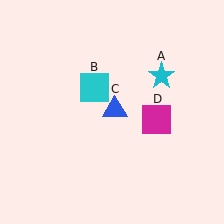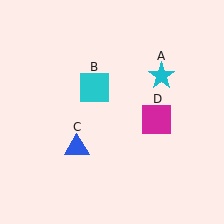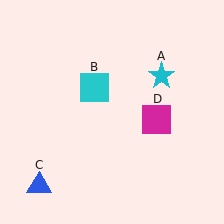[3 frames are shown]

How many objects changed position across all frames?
1 object changed position: blue triangle (object C).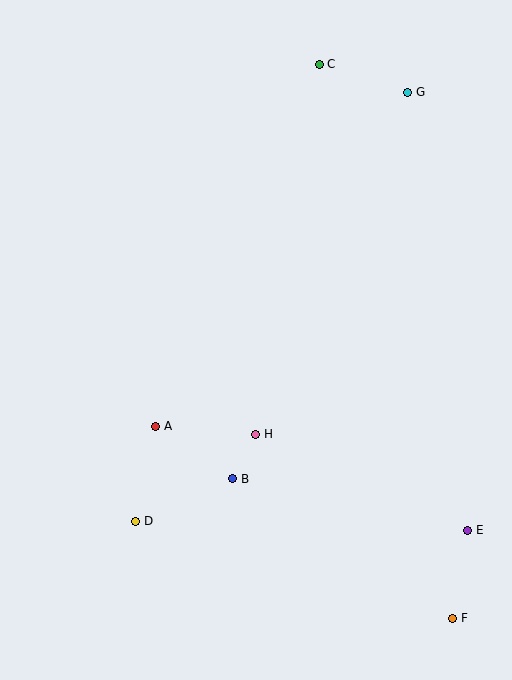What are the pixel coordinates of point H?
Point H is at (256, 434).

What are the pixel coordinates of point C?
Point C is at (319, 64).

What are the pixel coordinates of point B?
Point B is at (233, 479).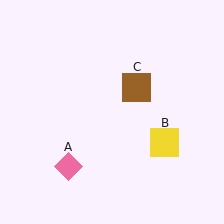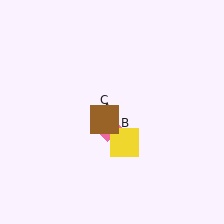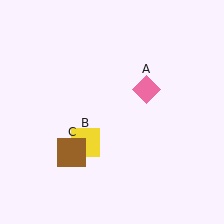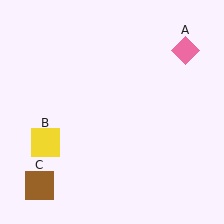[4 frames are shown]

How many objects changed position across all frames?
3 objects changed position: pink diamond (object A), yellow square (object B), brown square (object C).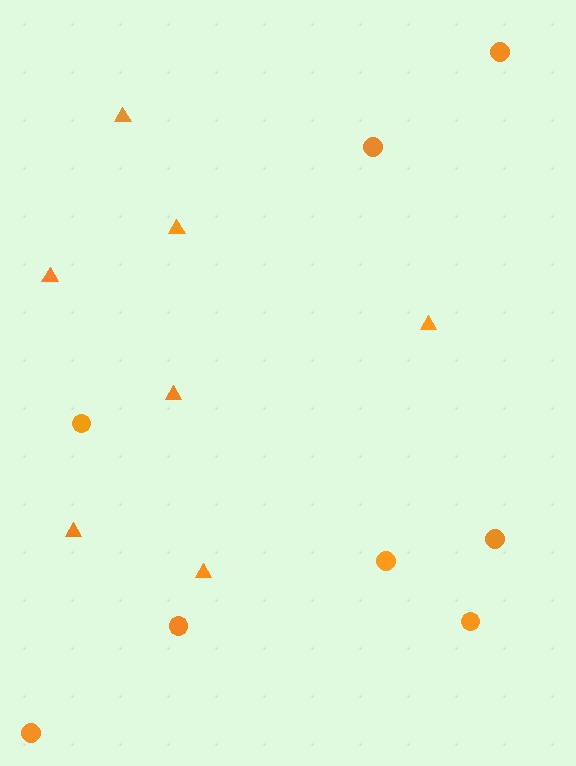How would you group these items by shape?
There are 2 groups: one group of triangles (7) and one group of circles (8).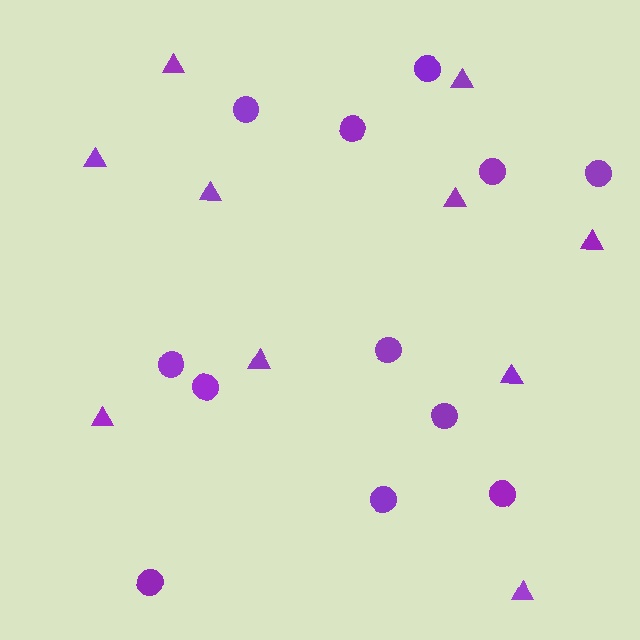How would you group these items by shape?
There are 2 groups: one group of circles (12) and one group of triangles (10).